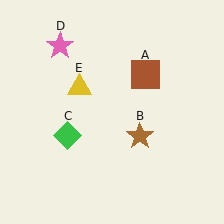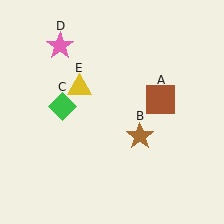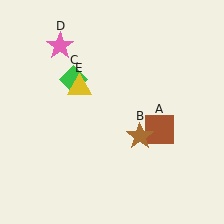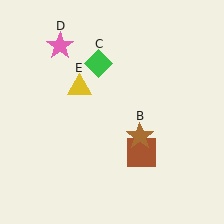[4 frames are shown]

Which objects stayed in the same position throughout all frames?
Brown star (object B) and pink star (object D) and yellow triangle (object E) remained stationary.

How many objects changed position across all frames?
2 objects changed position: brown square (object A), green diamond (object C).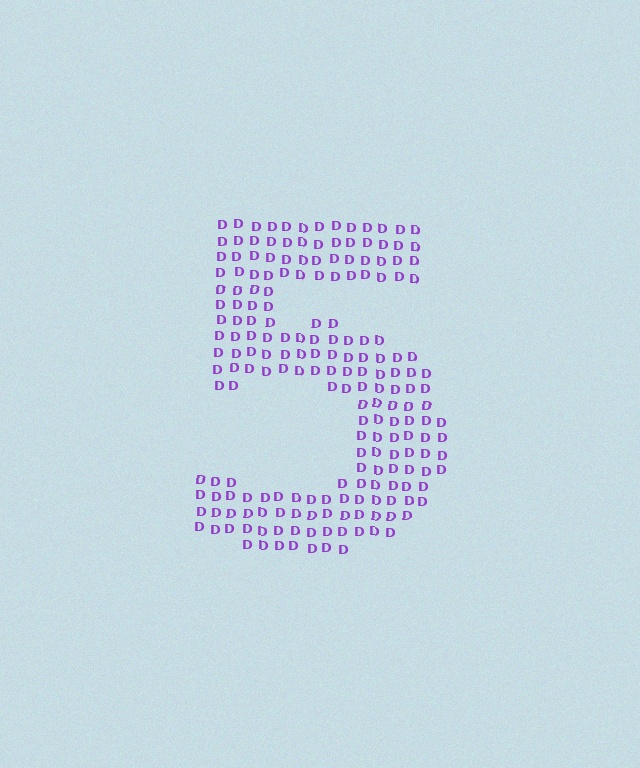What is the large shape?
The large shape is the digit 5.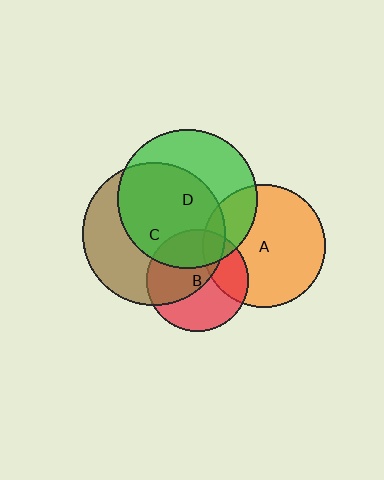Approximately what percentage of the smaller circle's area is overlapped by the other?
Approximately 60%.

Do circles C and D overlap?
Yes.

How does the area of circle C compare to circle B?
Approximately 2.0 times.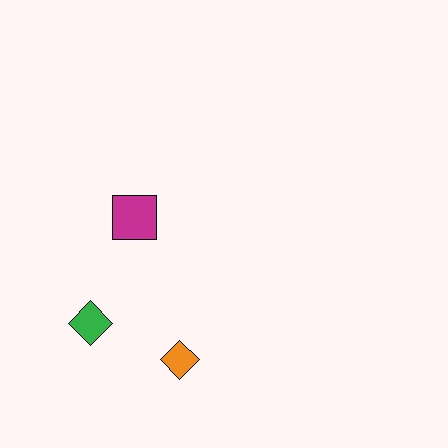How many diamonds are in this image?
There are 2 diamonds.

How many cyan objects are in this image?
There are no cyan objects.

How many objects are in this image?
There are 3 objects.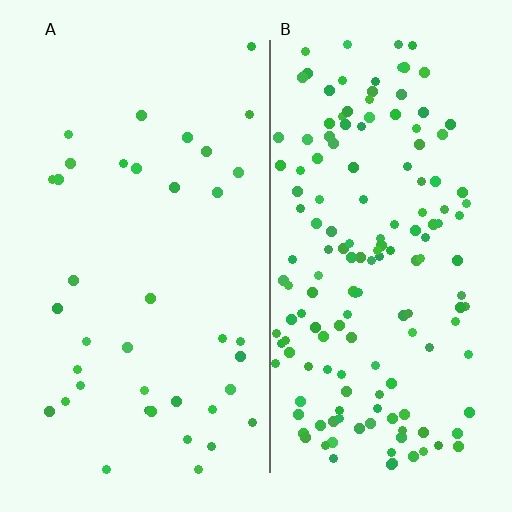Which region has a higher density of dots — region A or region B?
B (the right).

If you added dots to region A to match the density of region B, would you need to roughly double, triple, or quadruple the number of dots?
Approximately quadruple.